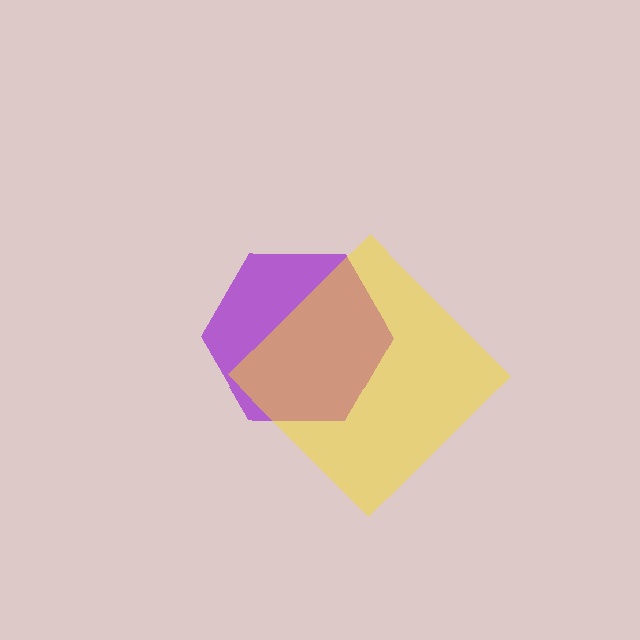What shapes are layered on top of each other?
The layered shapes are: a purple hexagon, a yellow diamond.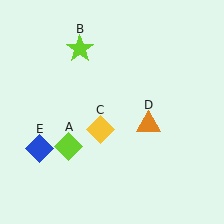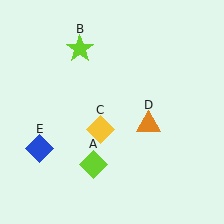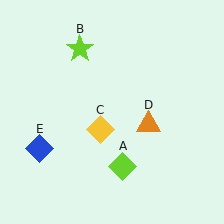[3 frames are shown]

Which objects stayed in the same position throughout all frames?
Lime star (object B) and yellow diamond (object C) and orange triangle (object D) and blue diamond (object E) remained stationary.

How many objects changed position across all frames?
1 object changed position: lime diamond (object A).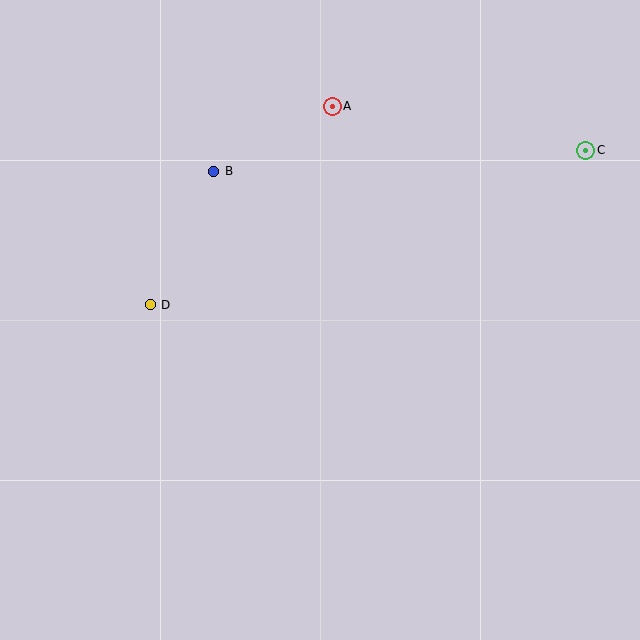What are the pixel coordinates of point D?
Point D is at (150, 305).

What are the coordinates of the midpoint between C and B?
The midpoint between C and B is at (400, 161).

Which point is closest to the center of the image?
Point D at (150, 305) is closest to the center.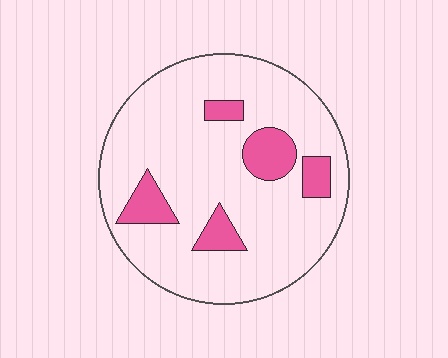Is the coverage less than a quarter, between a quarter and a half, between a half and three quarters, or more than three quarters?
Less than a quarter.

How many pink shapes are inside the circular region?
5.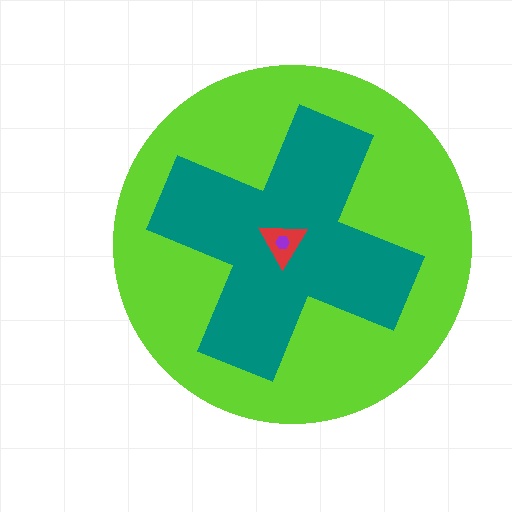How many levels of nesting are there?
4.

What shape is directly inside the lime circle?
The teal cross.